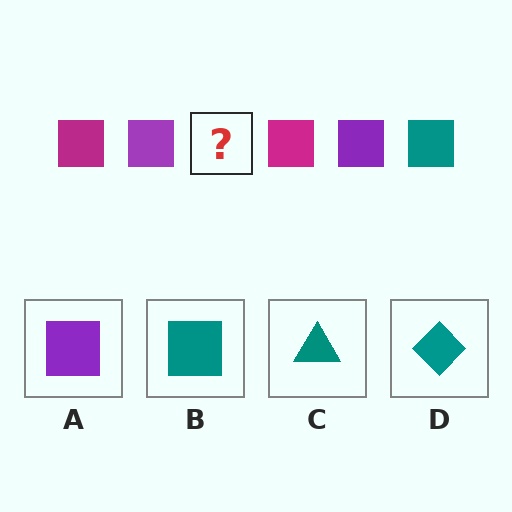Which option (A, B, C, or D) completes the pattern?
B.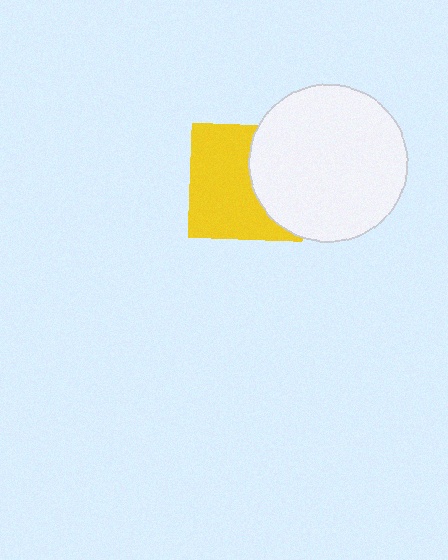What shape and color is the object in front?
The object in front is a white circle.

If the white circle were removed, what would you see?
You would see the complete yellow square.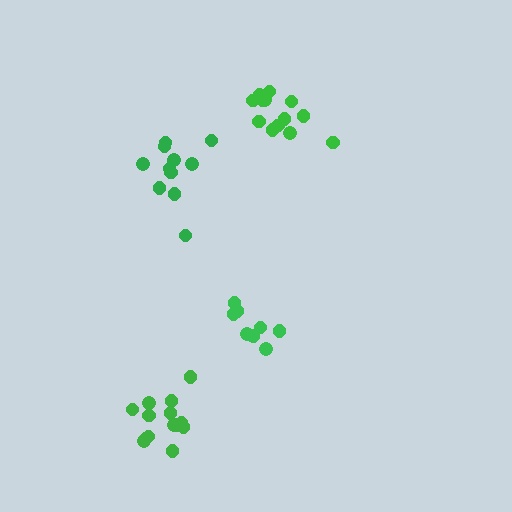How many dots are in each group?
Group 1: 13 dots, Group 2: 9 dots, Group 3: 11 dots, Group 4: 14 dots (47 total).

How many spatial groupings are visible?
There are 4 spatial groupings.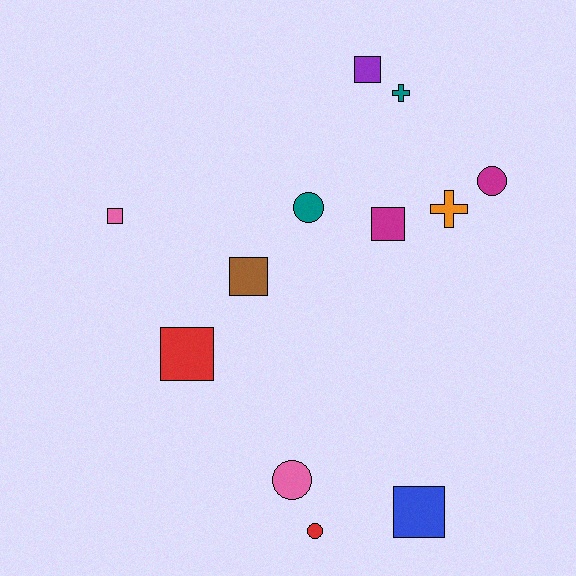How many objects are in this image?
There are 12 objects.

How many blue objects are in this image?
There is 1 blue object.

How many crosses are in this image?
There are 2 crosses.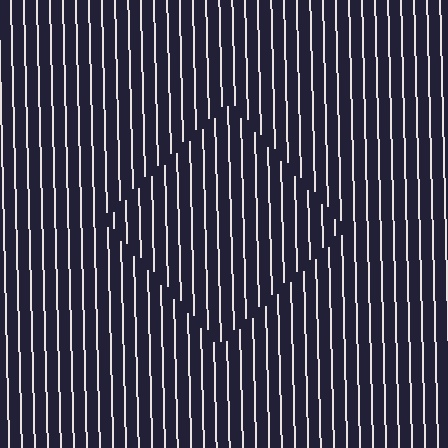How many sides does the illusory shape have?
4 sides — the line-ends trace a square.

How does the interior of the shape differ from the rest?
The interior of the shape contains the same grating, shifted by half a period — the contour is defined by the phase discontinuity where line-ends from the inner and outer gratings abut.